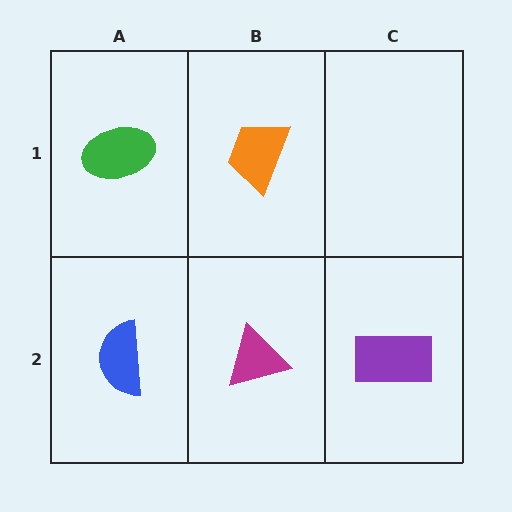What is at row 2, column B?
A magenta triangle.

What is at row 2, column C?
A purple rectangle.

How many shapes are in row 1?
2 shapes.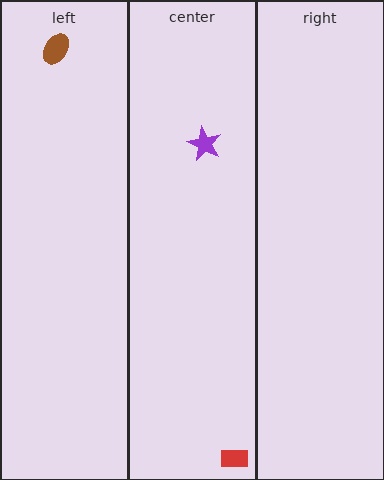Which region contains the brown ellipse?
The left region.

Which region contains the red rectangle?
The center region.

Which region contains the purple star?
The center region.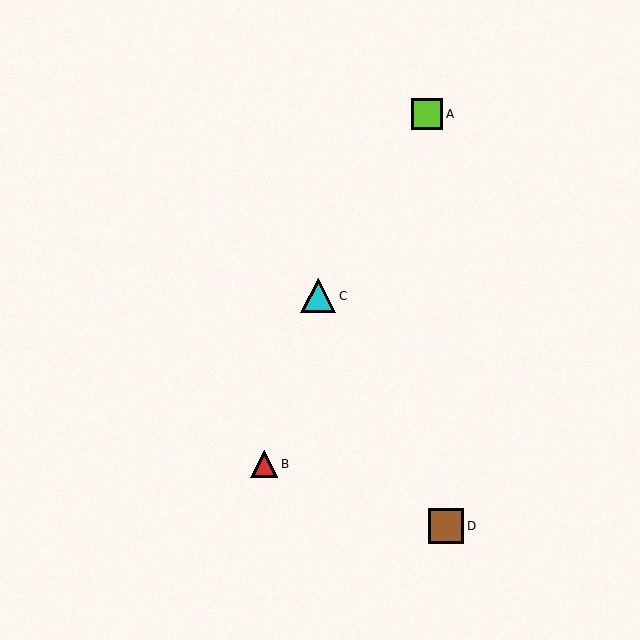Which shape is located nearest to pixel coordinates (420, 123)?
The lime square (labeled A) at (427, 114) is nearest to that location.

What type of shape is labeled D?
Shape D is a brown square.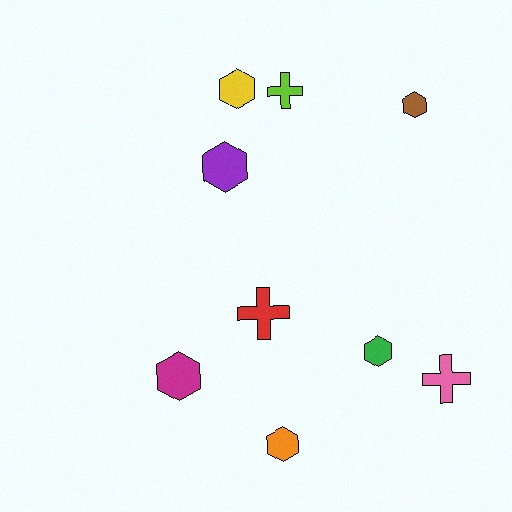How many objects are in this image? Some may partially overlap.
There are 9 objects.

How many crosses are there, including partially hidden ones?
There are 3 crosses.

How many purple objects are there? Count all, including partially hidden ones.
There is 1 purple object.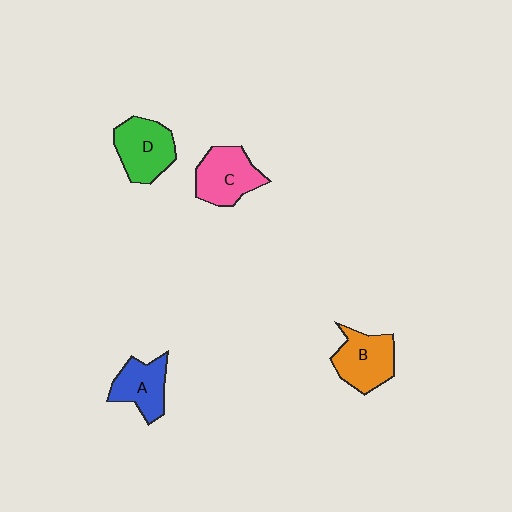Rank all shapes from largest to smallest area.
From largest to smallest: D (green), C (pink), B (orange), A (blue).